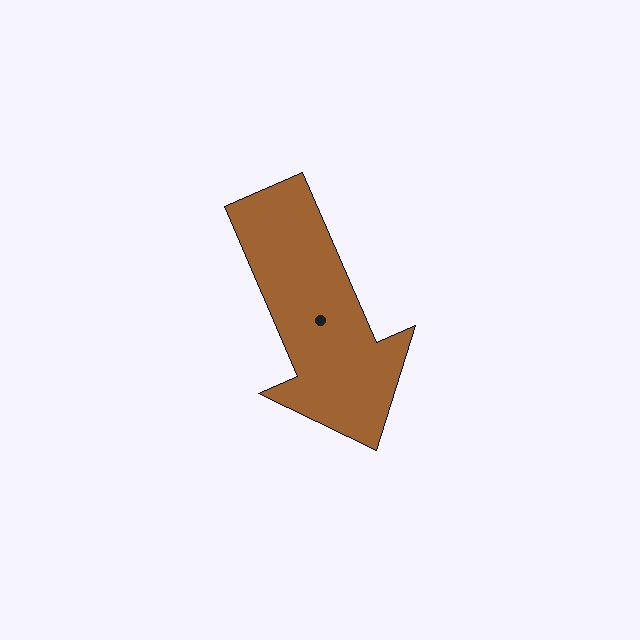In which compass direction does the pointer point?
Southeast.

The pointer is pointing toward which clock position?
Roughly 5 o'clock.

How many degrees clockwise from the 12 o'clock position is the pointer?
Approximately 157 degrees.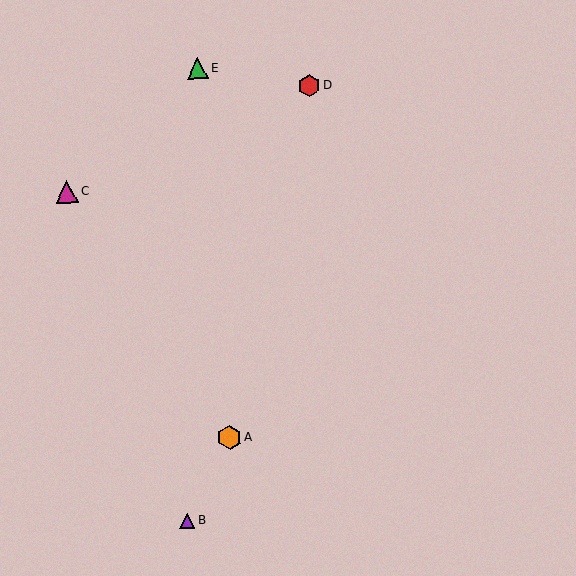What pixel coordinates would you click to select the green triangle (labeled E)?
Click at (198, 69) to select the green triangle E.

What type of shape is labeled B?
Shape B is a purple triangle.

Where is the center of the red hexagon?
The center of the red hexagon is at (309, 86).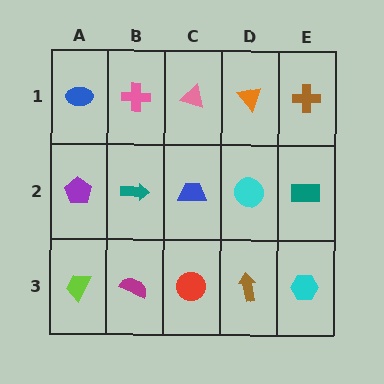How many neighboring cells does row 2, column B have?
4.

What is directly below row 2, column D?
A brown arrow.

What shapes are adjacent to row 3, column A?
A purple pentagon (row 2, column A), a magenta semicircle (row 3, column B).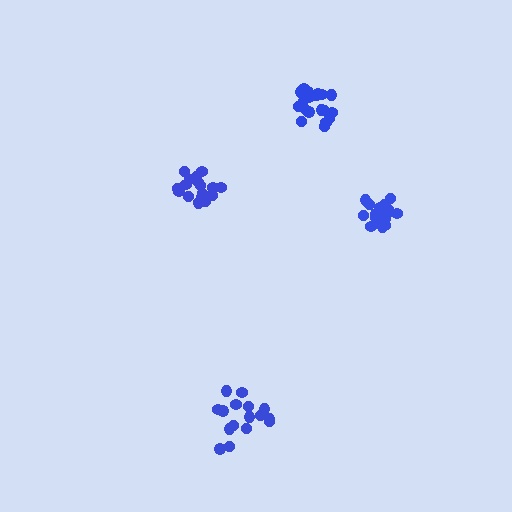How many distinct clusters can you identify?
There are 4 distinct clusters.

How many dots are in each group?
Group 1: 16 dots, Group 2: 19 dots, Group 3: 19 dots, Group 4: 21 dots (75 total).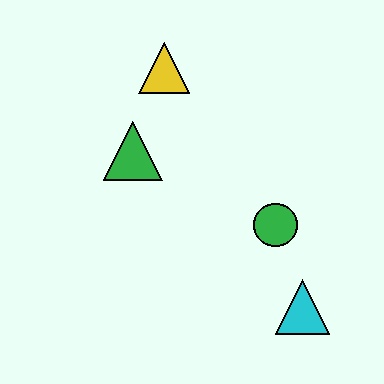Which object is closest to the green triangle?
The yellow triangle is closest to the green triangle.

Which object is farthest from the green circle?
The yellow triangle is farthest from the green circle.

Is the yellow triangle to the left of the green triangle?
No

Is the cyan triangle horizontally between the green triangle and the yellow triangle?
No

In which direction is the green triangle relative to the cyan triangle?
The green triangle is to the left of the cyan triangle.